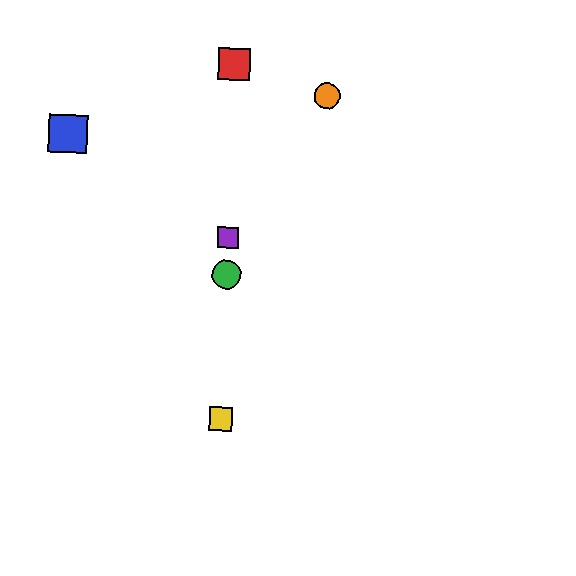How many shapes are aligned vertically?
4 shapes (the red square, the green circle, the yellow square, the purple square) are aligned vertically.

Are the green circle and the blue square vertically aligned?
No, the green circle is at x≈226 and the blue square is at x≈68.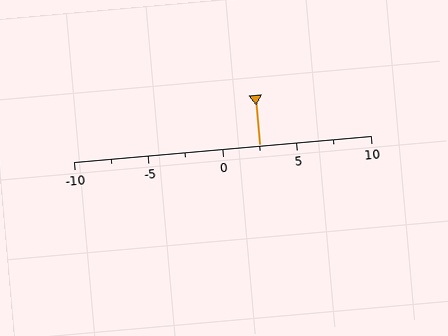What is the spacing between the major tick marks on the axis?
The major ticks are spaced 5 apart.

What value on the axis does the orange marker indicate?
The marker indicates approximately 2.5.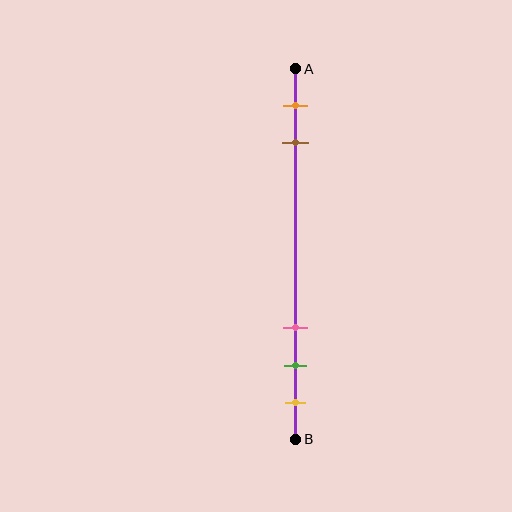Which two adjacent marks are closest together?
The green and yellow marks are the closest adjacent pair.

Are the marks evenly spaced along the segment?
No, the marks are not evenly spaced.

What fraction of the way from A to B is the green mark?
The green mark is approximately 80% (0.8) of the way from A to B.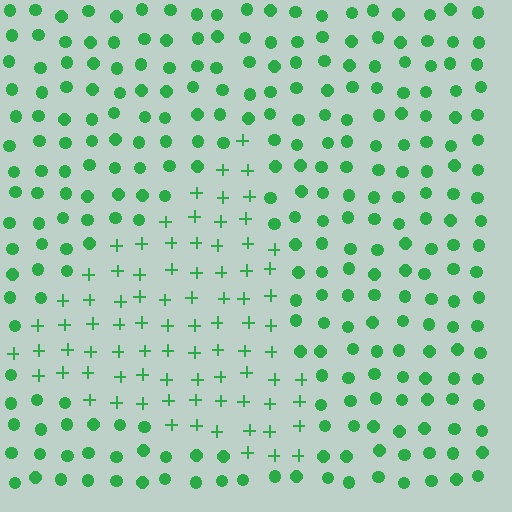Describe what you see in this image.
The image is filled with small green elements arranged in a uniform grid. A triangle-shaped region contains plus signs, while the surrounding area contains circles. The boundary is defined purely by the change in element shape.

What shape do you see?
I see a triangle.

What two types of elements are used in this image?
The image uses plus signs inside the triangle region and circles outside it.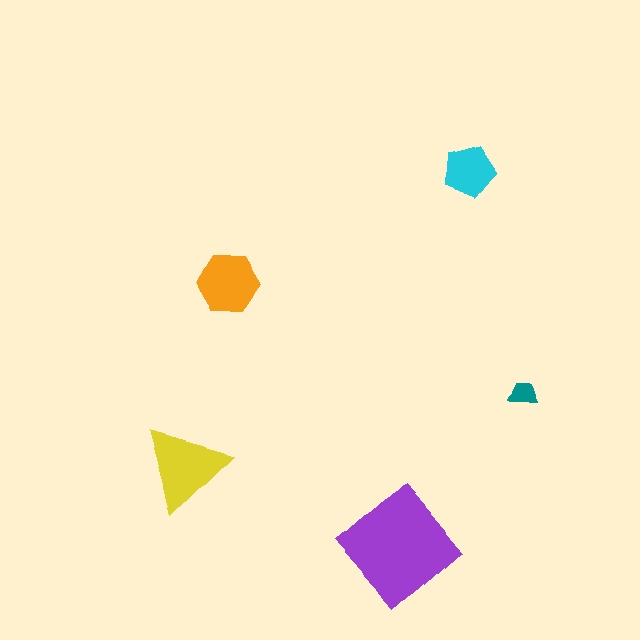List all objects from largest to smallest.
The purple diamond, the yellow triangle, the orange hexagon, the cyan pentagon, the teal trapezoid.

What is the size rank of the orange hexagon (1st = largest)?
3rd.